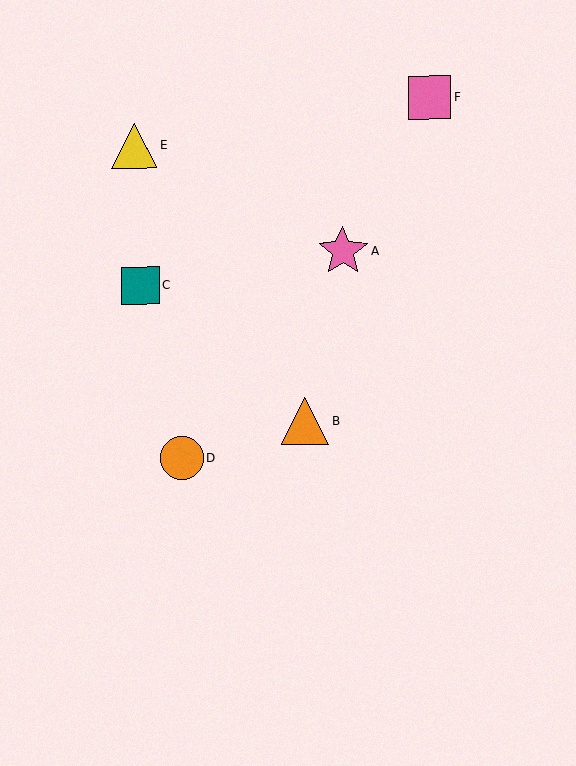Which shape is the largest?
The pink star (labeled A) is the largest.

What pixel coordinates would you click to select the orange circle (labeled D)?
Click at (182, 459) to select the orange circle D.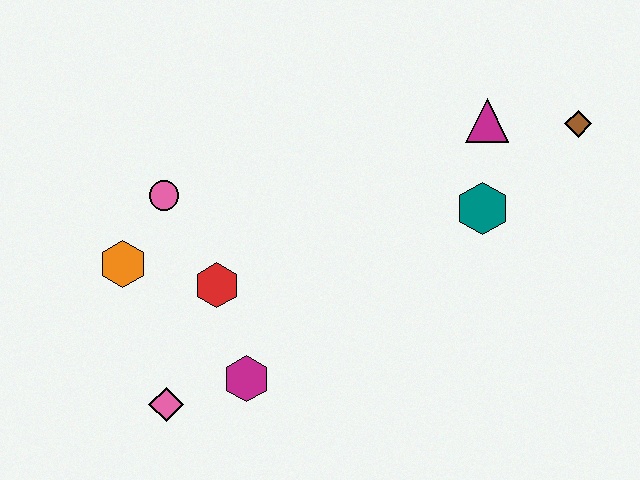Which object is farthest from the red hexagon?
The brown diamond is farthest from the red hexagon.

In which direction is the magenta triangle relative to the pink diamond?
The magenta triangle is to the right of the pink diamond.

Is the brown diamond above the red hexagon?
Yes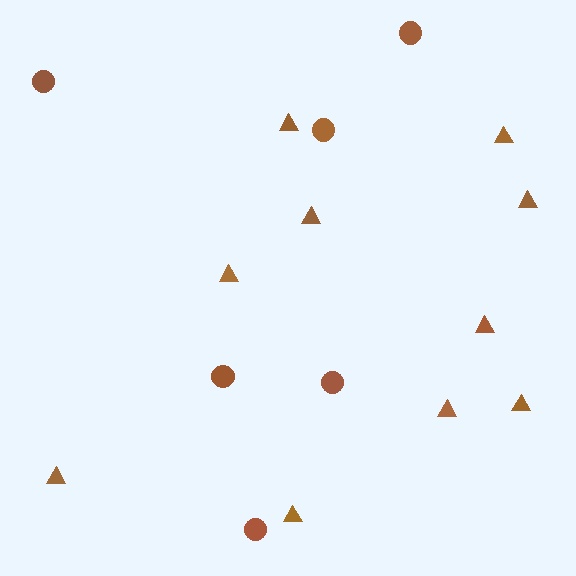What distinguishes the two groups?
There are 2 groups: one group of circles (6) and one group of triangles (10).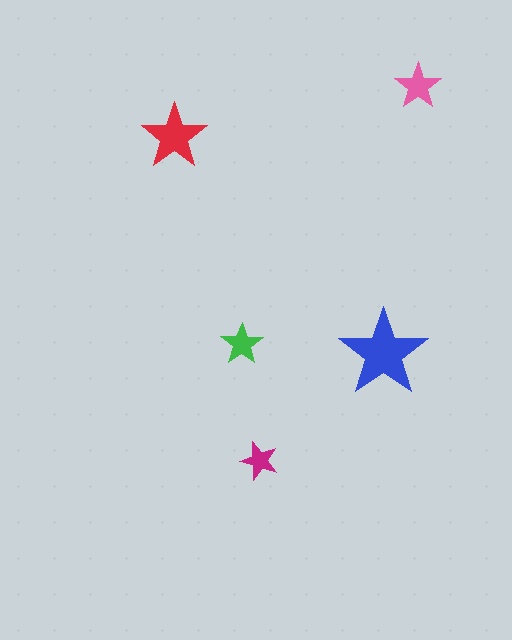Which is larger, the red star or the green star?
The red one.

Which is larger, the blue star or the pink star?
The blue one.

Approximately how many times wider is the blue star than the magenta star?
About 2.5 times wider.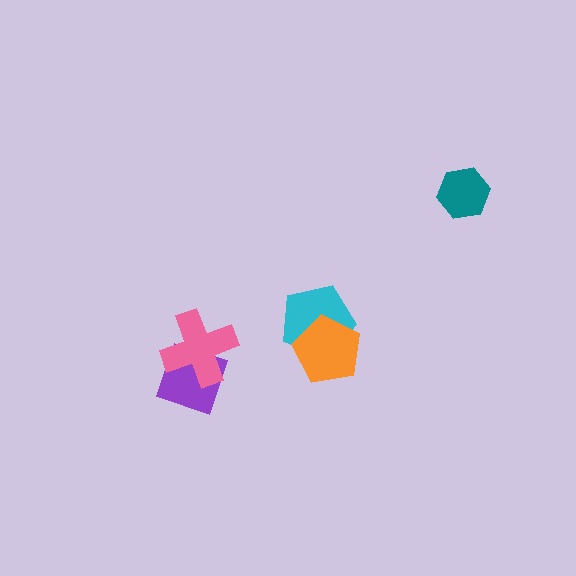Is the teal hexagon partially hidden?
No, no other shape covers it.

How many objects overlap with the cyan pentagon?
1 object overlaps with the cyan pentagon.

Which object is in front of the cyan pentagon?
The orange pentagon is in front of the cyan pentagon.